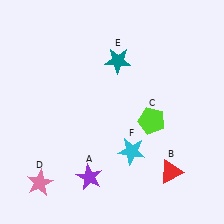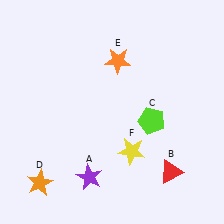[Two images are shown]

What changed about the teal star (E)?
In Image 1, E is teal. In Image 2, it changed to orange.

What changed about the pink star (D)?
In Image 1, D is pink. In Image 2, it changed to orange.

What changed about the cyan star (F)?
In Image 1, F is cyan. In Image 2, it changed to yellow.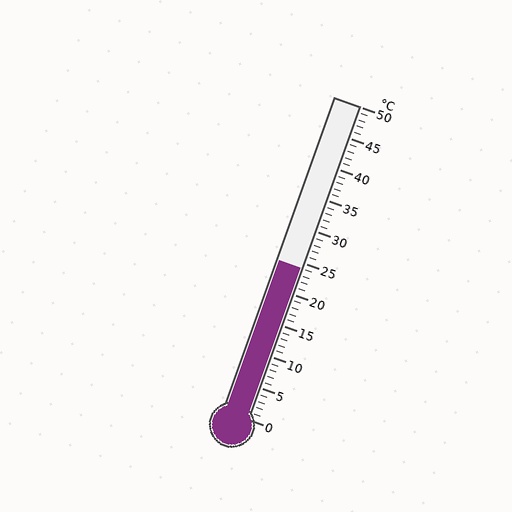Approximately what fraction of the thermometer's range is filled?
The thermometer is filled to approximately 50% of its range.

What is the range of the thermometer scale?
The thermometer scale ranges from 0°C to 50°C.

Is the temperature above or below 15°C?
The temperature is above 15°C.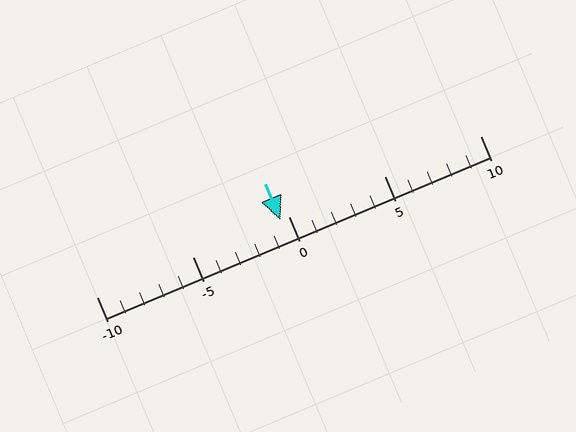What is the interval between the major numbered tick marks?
The major tick marks are spaced 5 units apart.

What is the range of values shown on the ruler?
The ruler shows values from -10 to 10.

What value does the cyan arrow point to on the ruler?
The cyan arrow points to approximately 0.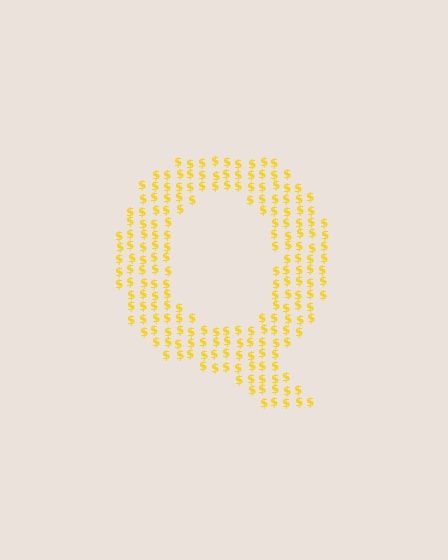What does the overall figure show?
The overall figure shows the letter Q.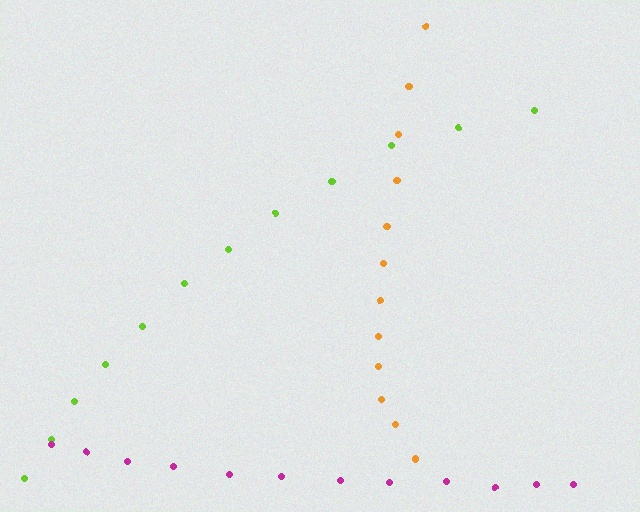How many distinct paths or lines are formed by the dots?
There are 3 distinct paths.